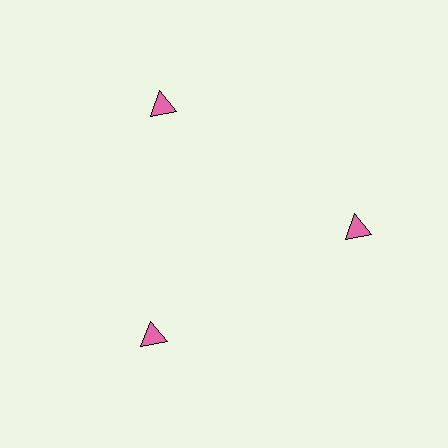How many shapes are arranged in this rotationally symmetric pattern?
There are 3 shapes, arranged in 3 groups of 1.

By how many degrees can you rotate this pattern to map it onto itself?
The pattern maps onto itself every 120 degrees of rotation.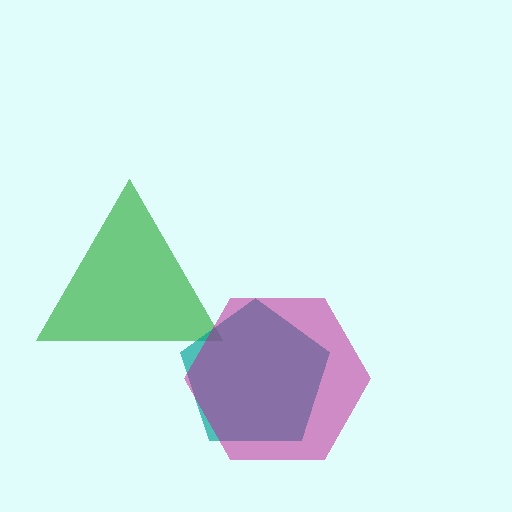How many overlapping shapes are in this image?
There are 3 overlapping shapes in the image.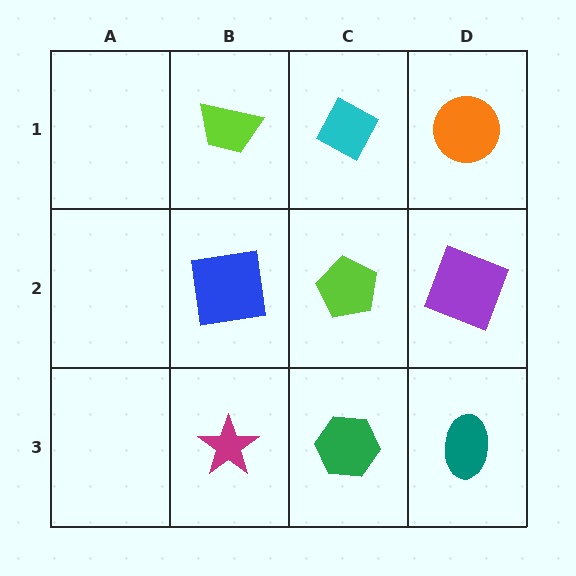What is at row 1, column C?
A cyan diamond.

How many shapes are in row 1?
3 shapes.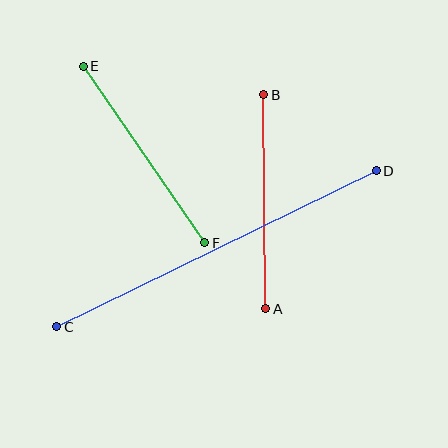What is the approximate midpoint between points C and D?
The midpoint is at approximately (216, 249) pixels.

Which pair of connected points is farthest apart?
Points C and D are farthest apart.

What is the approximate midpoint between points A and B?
The midpoint is at approximately (265, 202) pixels.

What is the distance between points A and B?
The distance is approximately 214 pixels.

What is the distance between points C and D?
The distance is approximately 355 pixels.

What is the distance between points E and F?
The distance is approximately 215 pixels.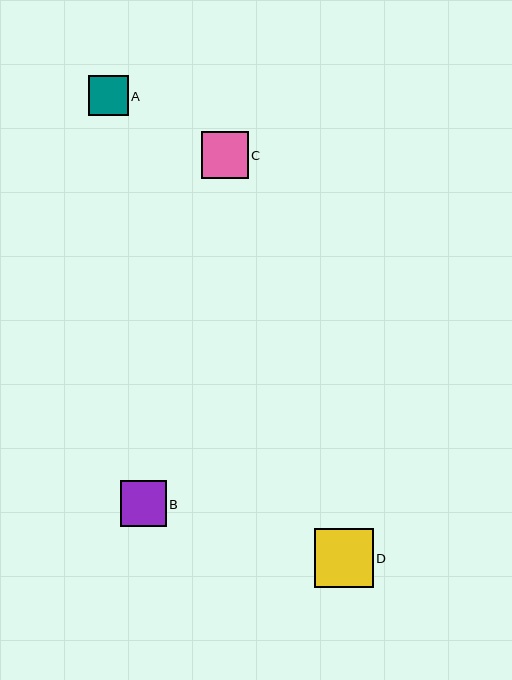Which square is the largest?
Square D is the largest with a size of approximately 59 pixels.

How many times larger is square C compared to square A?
Square C is approximately 1.2 times the size of square A.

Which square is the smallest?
Square A is the smallest with a size of approximately 40 pixels.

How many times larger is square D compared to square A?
Square D is approximately 1.5 times the size of square A.